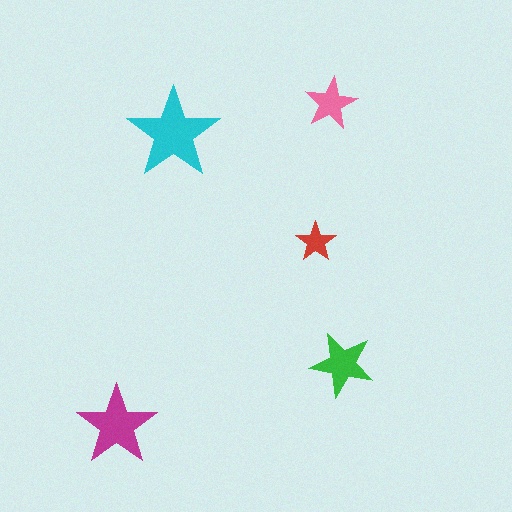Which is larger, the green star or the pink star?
The green one.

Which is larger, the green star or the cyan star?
The cyan one.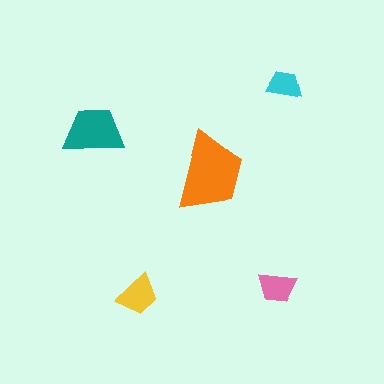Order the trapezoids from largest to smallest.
the orange one, the teal one, the yellow one, the pink one, the cyan one.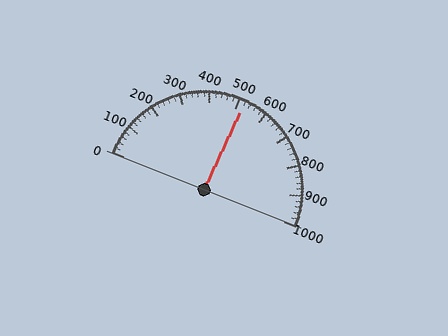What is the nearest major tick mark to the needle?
The nearest major tick mark is 500.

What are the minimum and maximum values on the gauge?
The gauge ranges from 0 to 1000.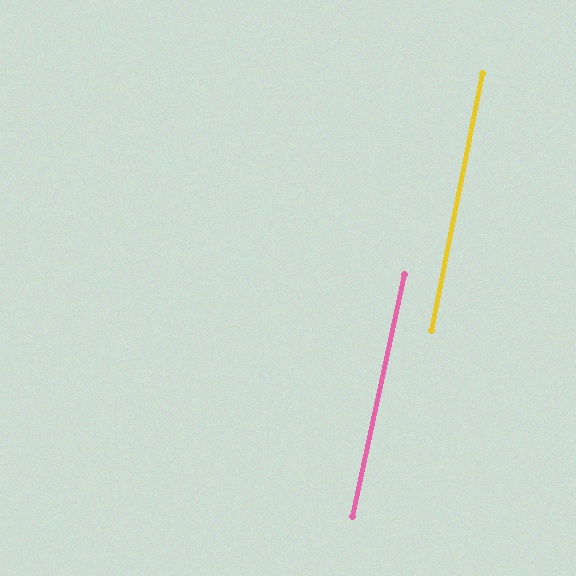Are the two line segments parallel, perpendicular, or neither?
Parallel — their directions differ by only 0.8°.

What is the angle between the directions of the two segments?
Approximately 1 degree.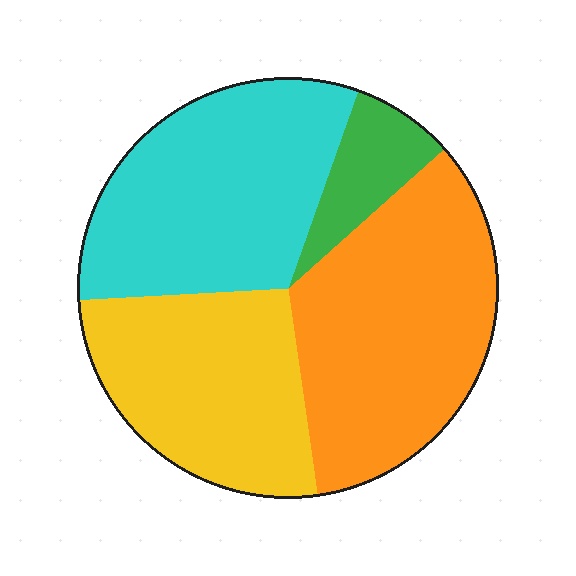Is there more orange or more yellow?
Orange.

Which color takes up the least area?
Green, at roughly 10%.